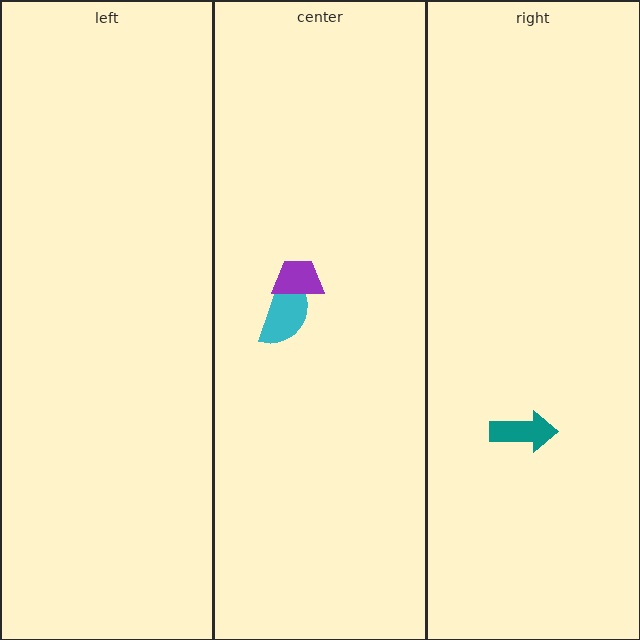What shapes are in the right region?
The teal arrow.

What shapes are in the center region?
The cyan semicircle, the purple trapezoid.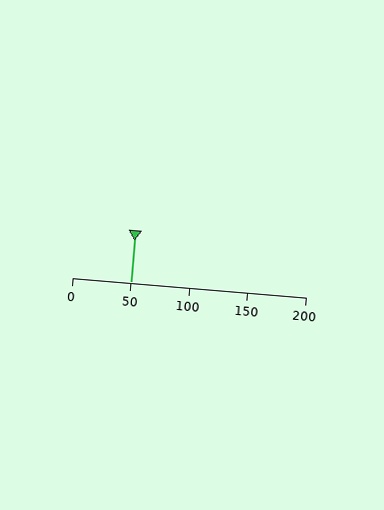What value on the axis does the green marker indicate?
The marker indicates approximately 50.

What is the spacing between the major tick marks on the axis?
The major ticks are spaced 50 apart.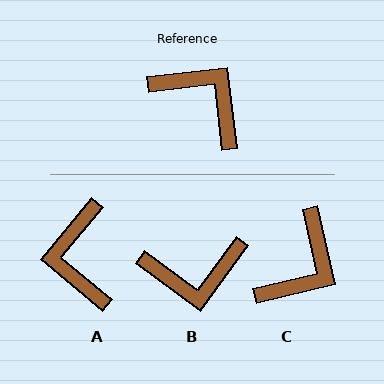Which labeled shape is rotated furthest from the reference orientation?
A, about 134 degrees away.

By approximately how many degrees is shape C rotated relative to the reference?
Approximately 83 degrees clockwise.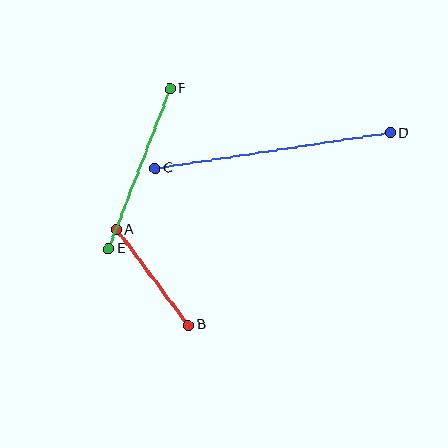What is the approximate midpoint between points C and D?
The midpoint is at approximately (273, 151) pixels.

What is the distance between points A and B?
The distance is approximately 119 pixels.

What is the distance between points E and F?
The distance is approximately 171 pixels.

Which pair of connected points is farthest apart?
Points C and D are farthest apart.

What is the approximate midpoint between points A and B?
The midpoint is at approximately (152, 277) pixels.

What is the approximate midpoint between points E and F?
The midpoint is at approximately (139, 169) pixels.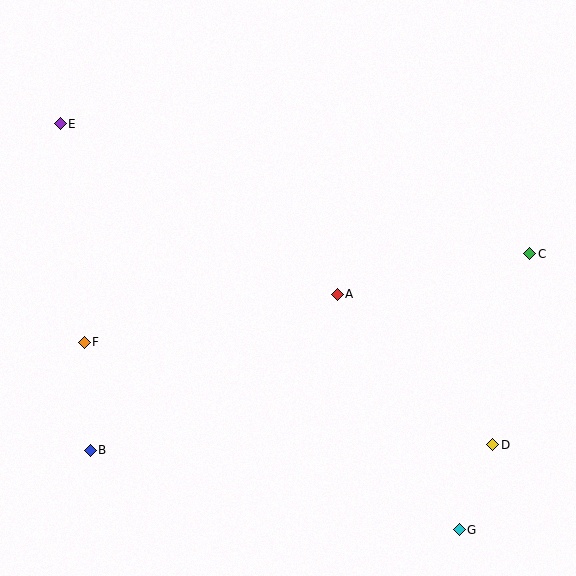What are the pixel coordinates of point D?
Point D is at (493, 445).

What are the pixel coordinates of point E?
Point E is at (60, 124).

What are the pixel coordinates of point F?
Point F is at (84, 342).